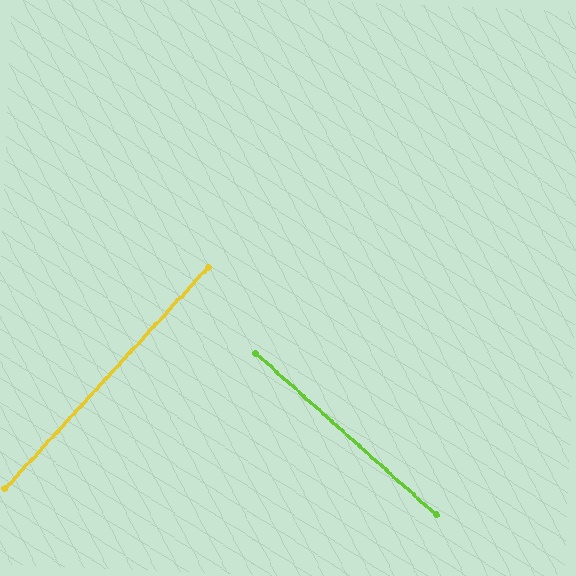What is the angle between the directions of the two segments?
Approximately 89 degrees.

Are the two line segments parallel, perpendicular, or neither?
Perpendicular — they meet at approximately 89°.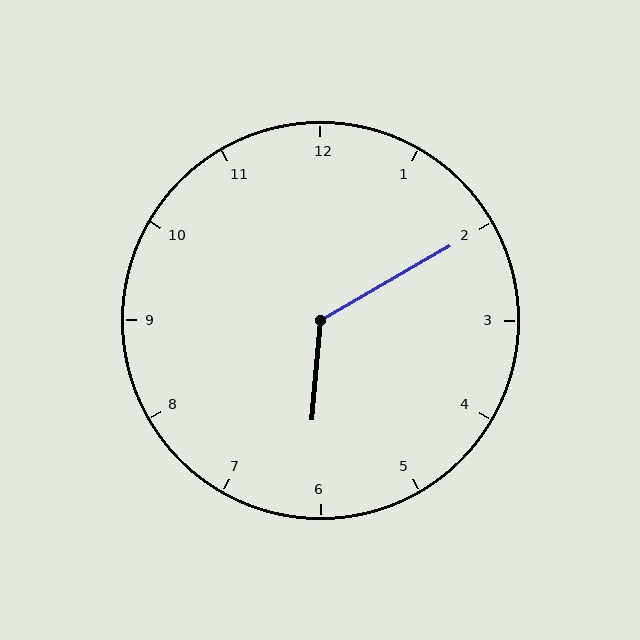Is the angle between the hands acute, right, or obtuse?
It is obtuse.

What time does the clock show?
6:10.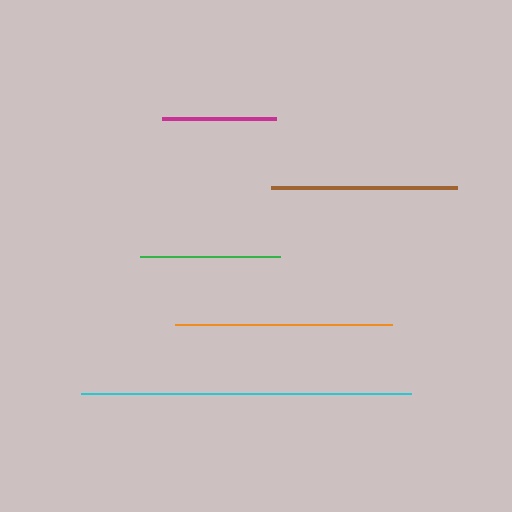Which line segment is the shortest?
The magenta line is the shortest at approximately 114 pixels.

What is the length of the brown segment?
The brown segment is approximately 185 pixels long.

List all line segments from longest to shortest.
From longest to shortest: cyan, orange, brown, green, magenta.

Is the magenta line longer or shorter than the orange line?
The orange line is longer than the magenta line.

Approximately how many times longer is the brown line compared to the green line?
The brown line is approximately 1.3 times the length of the green line.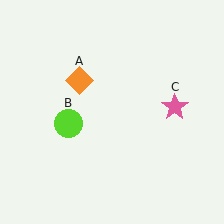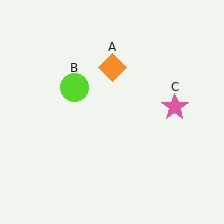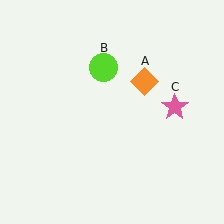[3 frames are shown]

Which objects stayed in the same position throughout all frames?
Pink star (object C) remained stationary.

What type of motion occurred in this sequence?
The orange diamond (object A), lime circle (object B) rotated clockwise around the center of the scene.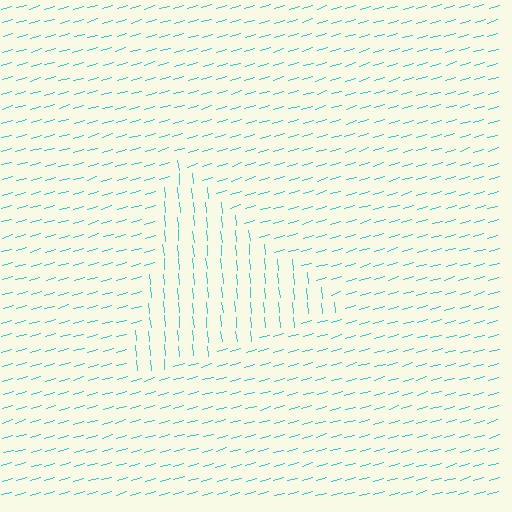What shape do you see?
I see a triangle.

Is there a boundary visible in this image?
Yes, there is a texture boundary formed by a change in line orientation.